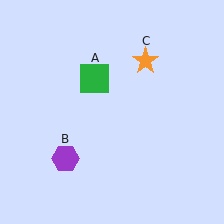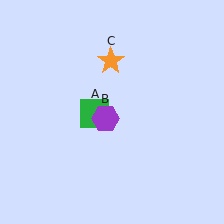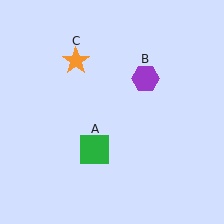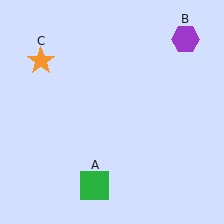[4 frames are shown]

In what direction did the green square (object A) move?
The green square (object A) moved down.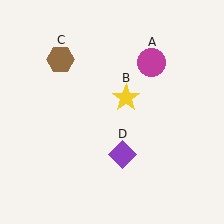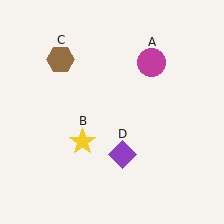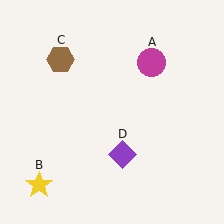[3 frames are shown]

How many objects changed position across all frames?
1 object changed position: yellow star (object B).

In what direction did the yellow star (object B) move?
The yellow star (object B) moved down and to the left.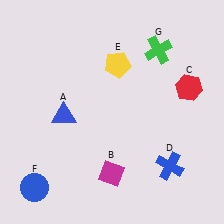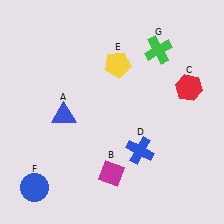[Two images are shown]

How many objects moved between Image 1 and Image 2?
1 object moved between the two images.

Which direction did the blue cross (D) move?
The blue cross (D) moved left.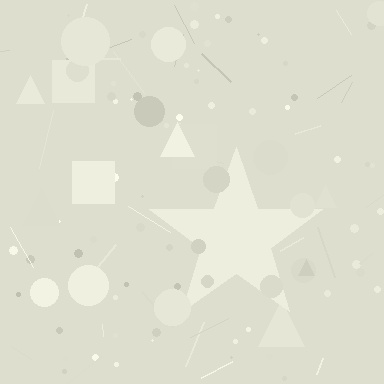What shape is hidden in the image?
A star is hidden in the image.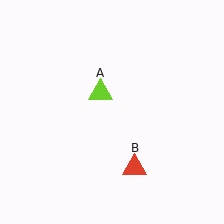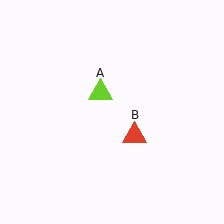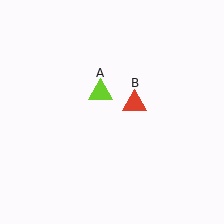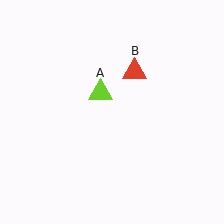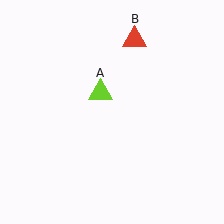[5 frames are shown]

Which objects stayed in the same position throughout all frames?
Lime triangle (object A) remained stationary.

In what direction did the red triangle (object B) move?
The red triangle (object B) moved up.